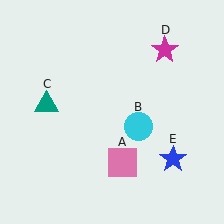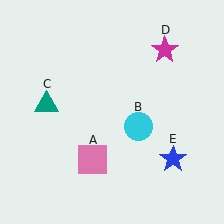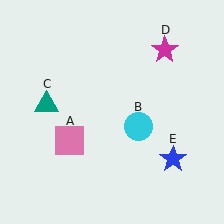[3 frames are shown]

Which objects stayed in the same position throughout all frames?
Cyan circle (object B) and teal triangle (object C) and magenta star (object D) and blue star (object E) remained stationary.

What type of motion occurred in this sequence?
The pink square (object A) rotated clockwise around the center of the scene.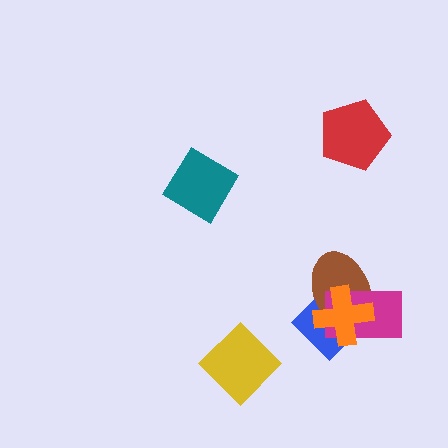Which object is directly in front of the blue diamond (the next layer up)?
The brown ellipse is directly in front of the blue diamond.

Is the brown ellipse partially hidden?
Yes, it is partially covered by another shape.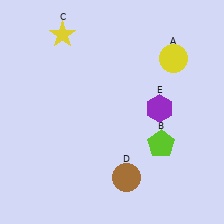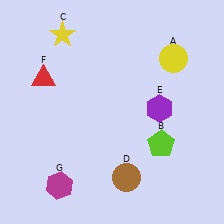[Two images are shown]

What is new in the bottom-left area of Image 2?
A magenta hexagon (G) was added in the bottom-left area of Image 2.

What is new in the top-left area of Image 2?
A red triangle (F) was added in the top-left area of Image 2.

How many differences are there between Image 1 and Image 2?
There are 2 differences between the two images.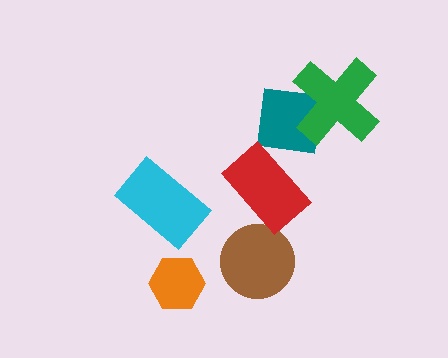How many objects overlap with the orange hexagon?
0 objects overlap with the orange hexagon.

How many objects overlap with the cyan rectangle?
0 objects overlap with the cyan rectangle.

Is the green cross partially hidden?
No, no other shape covers it.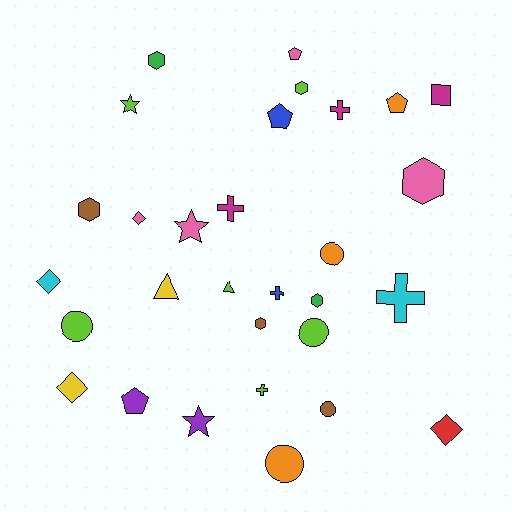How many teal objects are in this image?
There are no teal objects.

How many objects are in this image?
There are 30 objects.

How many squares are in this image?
There is 1 square.